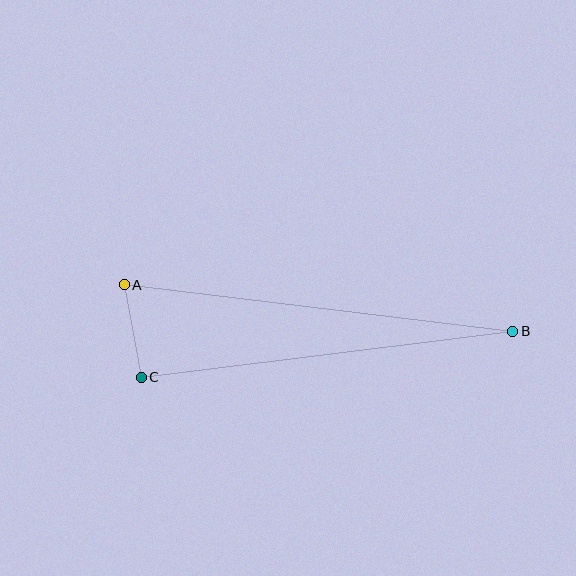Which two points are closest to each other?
Points A and C are closest to each other.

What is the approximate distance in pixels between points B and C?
The distance between B and C is approximately 375 pixels.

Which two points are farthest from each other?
Points A and B are farthest from each other.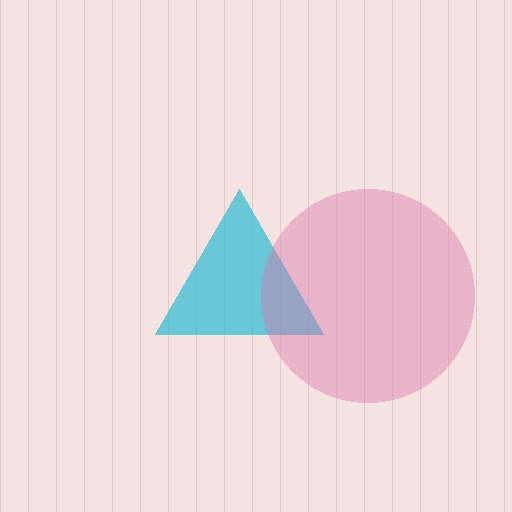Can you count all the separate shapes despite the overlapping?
Yes, there are 2 separate shapes.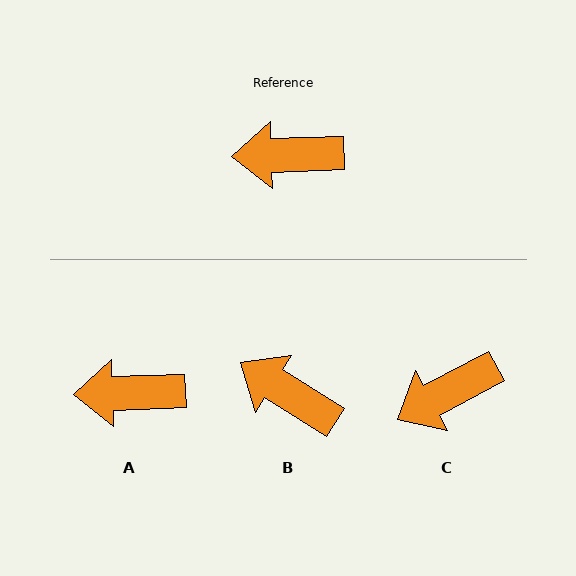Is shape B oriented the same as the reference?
No, it is off by about 34 degrees.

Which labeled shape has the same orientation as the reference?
A.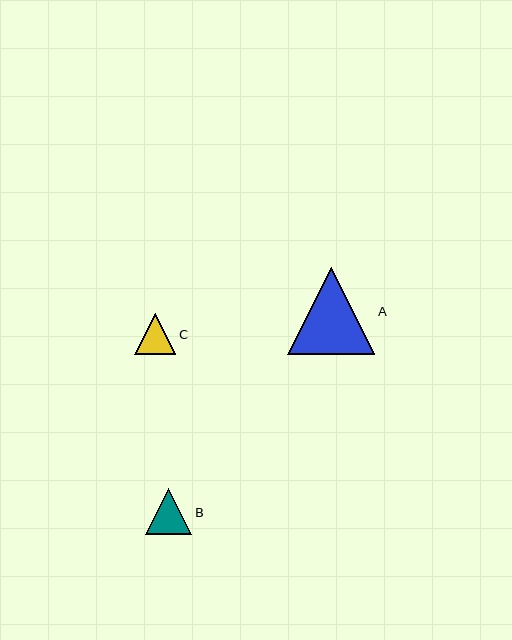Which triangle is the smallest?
Triangle C is the smallest with a size of approximately 41 pixels.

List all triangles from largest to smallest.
From largest to smallest: A, B, C.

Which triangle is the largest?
Triangle A is the largest with a size of approximately 87 pixels.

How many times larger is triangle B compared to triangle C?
Triangle B is approximately 1.1 times the size of triangle C.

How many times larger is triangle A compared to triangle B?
Triangle A is approximately 1.9 times the size of triangle B.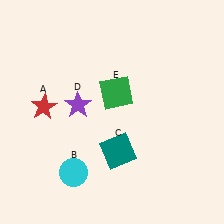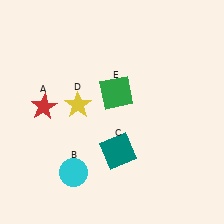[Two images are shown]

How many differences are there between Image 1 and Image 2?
There is 1 difference between the two images.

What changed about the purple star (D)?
In Image 1, D is purple. In Image 2, it changed to yellow.